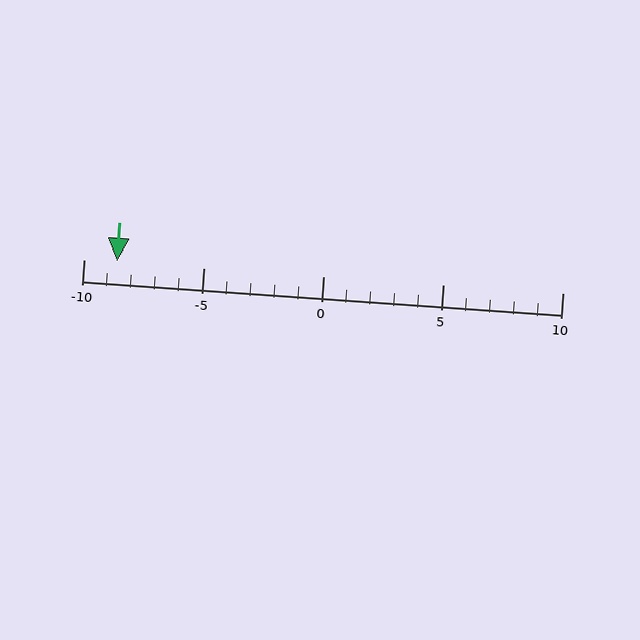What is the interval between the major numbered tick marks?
The major tick marks are spaced 5 units apart.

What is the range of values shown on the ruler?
The ruler shows values from -10 to 10.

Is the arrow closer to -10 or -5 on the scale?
The arrow is closer to -10.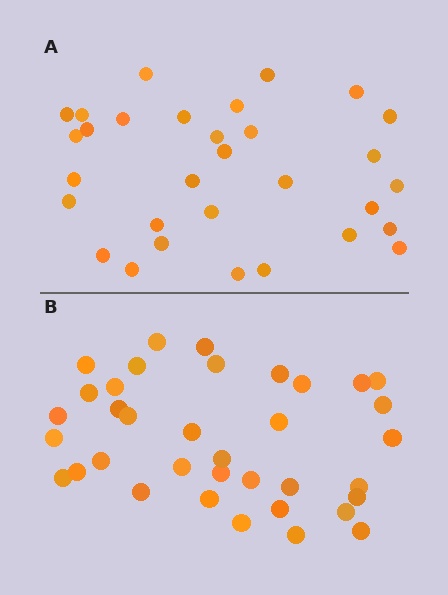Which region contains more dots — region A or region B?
Region B (the bottom region) has more dots.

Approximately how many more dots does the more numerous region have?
Region B has about 5 more dots than region A.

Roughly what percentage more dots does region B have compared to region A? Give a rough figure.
About 15% more.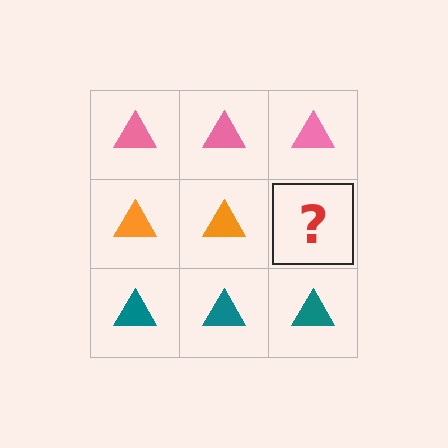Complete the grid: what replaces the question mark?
The question mark should be replaced with an orange triangle.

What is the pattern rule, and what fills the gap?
The rule is that each row has a consistent color. The gap should be filled with an orange triangle.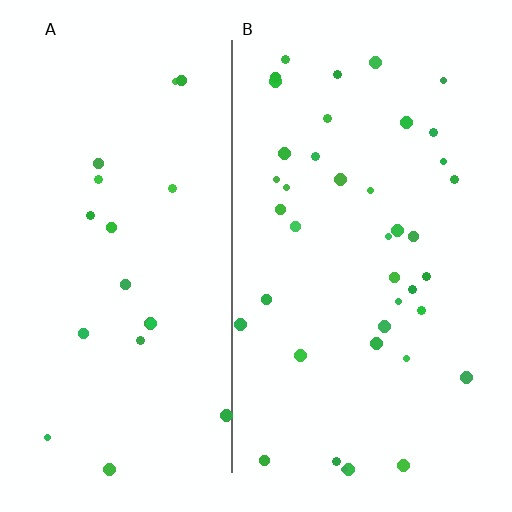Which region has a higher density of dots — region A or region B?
B (the right).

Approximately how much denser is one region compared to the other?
Approximately 2.1× — region B over region A.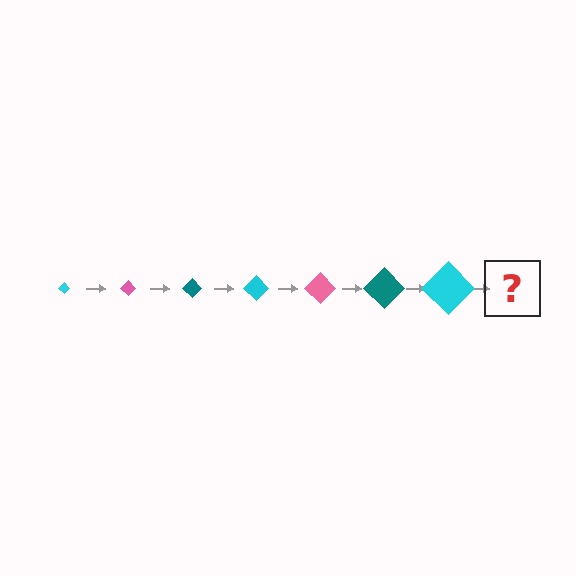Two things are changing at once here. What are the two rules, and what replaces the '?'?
The two rules are that the diamond grows larger each step and the color cycles through cyan, pink, and teal. The '?' should be a pink diamond, larger than the previous one.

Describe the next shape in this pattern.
It should be a pink diamond, larger than the previous one.